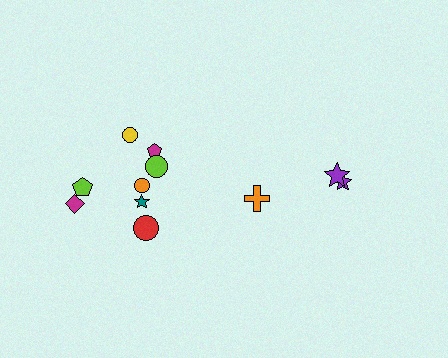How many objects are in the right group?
There are 3 objects.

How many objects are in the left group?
There are 8 objects.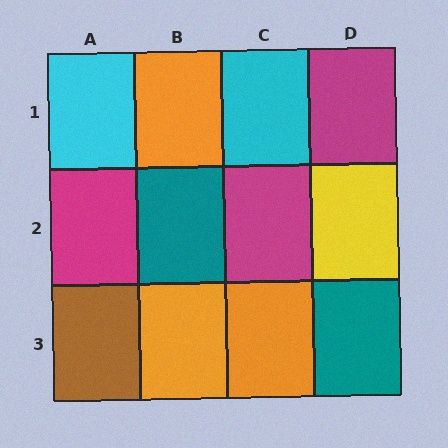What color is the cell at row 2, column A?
Magenta.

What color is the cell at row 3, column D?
Teal.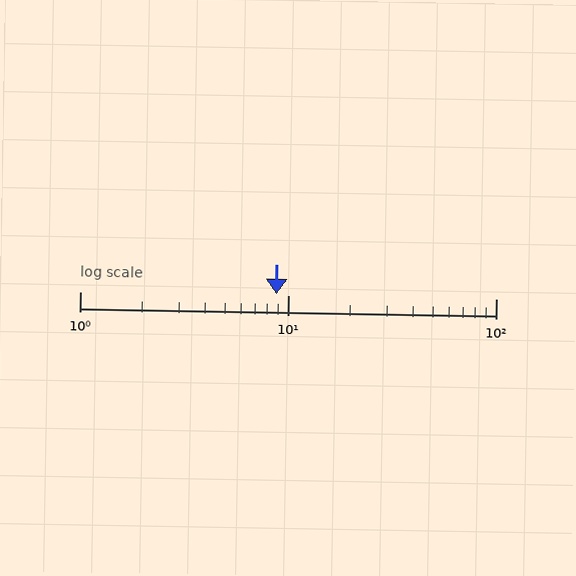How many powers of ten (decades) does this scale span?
The scale spans 2 decades, from 1 to 100.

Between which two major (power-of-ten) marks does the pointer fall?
The pointer is between 1 and 10.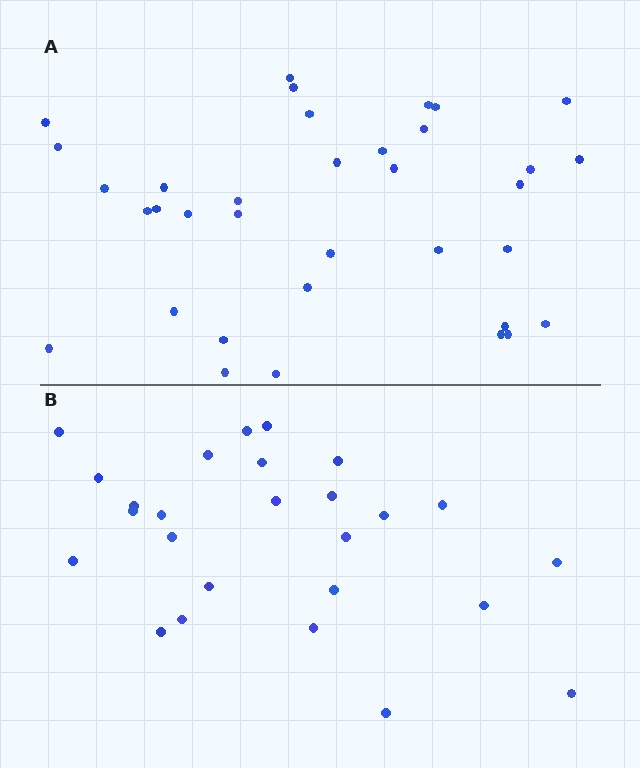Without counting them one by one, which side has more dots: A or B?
Region A (the top region) has more dots.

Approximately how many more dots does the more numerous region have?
Region A has roughly 8 or so more dots than region B.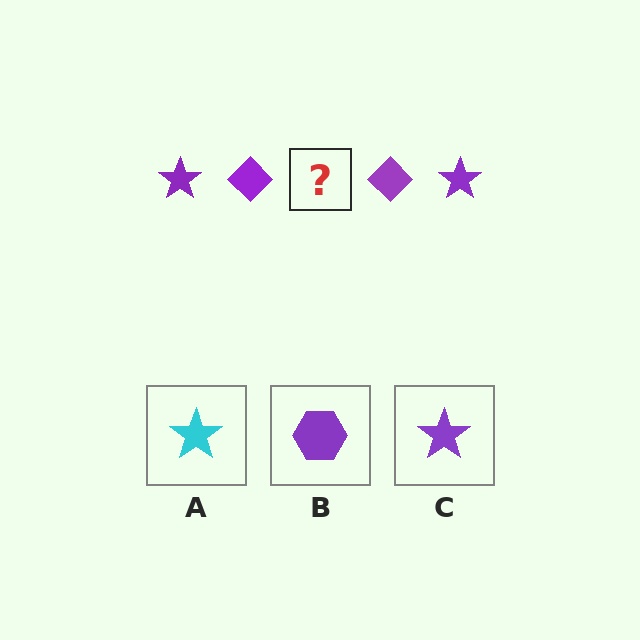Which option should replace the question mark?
Option C.